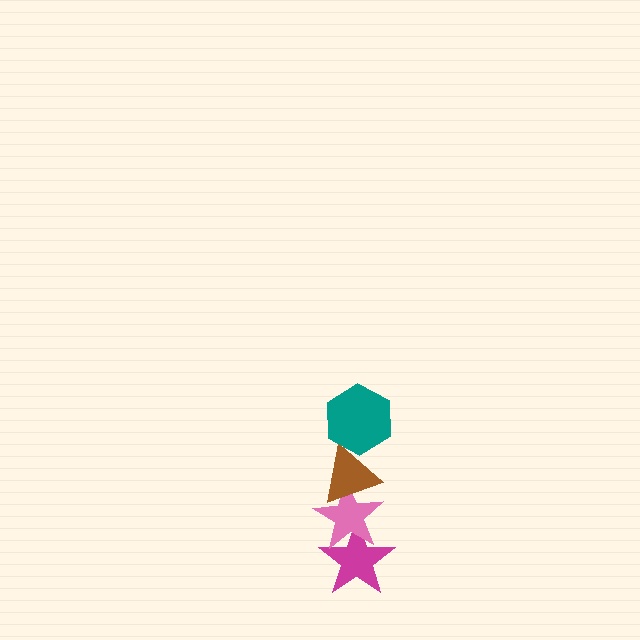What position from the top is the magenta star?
The magenta star is 4th from the top.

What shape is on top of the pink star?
The brown triangle is on top of the pink star.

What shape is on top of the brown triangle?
The teal hexagon is on top of the brown triangle.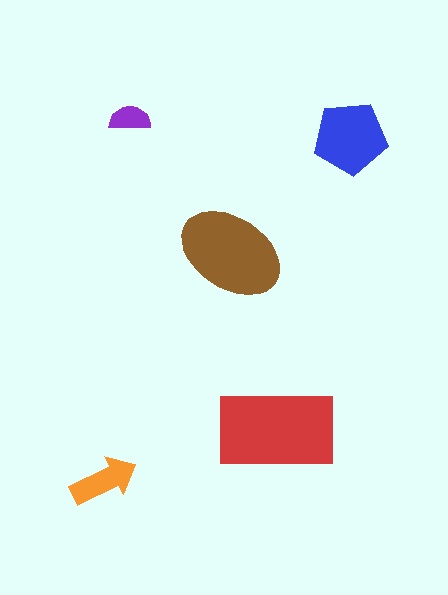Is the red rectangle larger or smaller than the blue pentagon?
Larger.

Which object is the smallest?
The purple semicircle.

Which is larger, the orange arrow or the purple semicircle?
The orange arrow.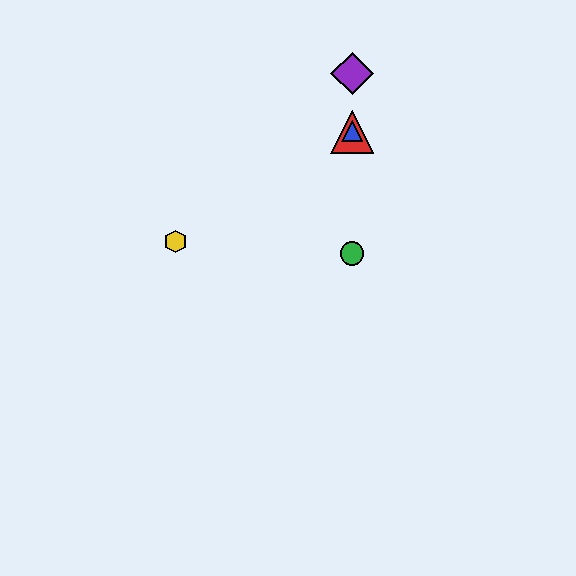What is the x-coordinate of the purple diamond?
The purple diamond is at x≈352.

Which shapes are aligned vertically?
The red triangle, the blue triangle, the green circle, the purple diamond are aligned vertically.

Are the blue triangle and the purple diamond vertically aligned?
Yes, both are at x≈352.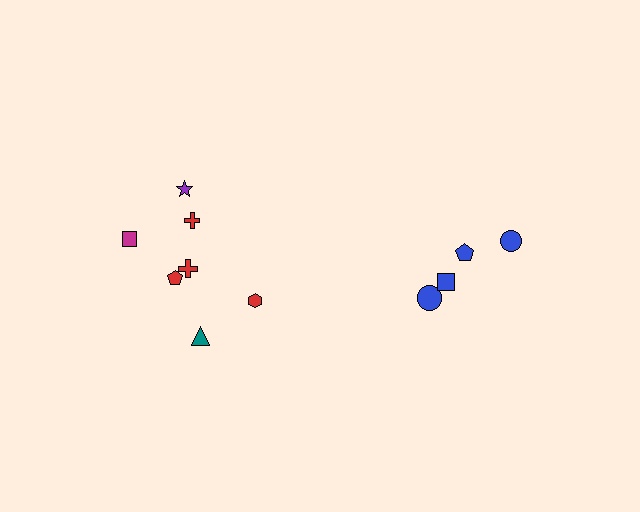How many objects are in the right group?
There are 4 objects.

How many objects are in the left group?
There are 7 objects.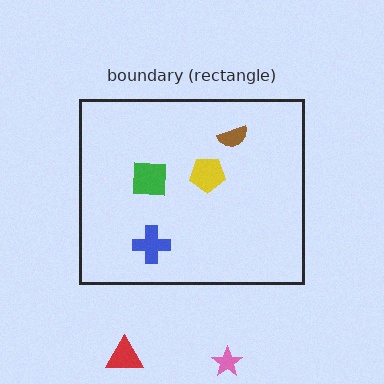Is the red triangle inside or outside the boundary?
Outside.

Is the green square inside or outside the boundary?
Inside.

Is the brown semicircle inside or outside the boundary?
Inside.